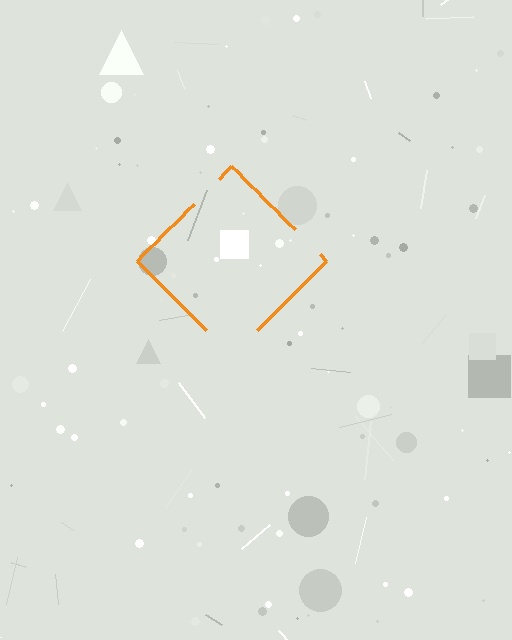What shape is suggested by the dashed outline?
The dashed outline suggests a diamond.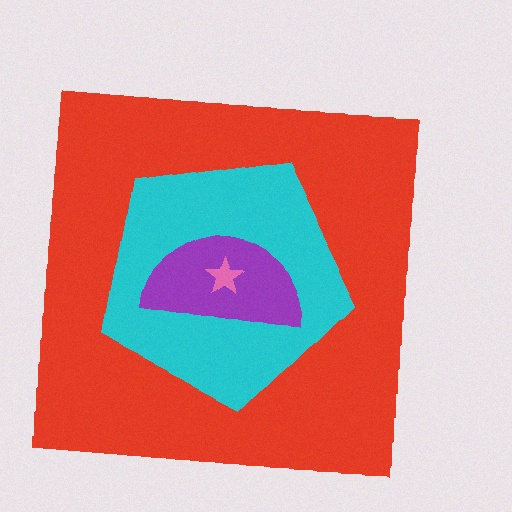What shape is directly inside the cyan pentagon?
The purple semicircle.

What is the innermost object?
The pink star.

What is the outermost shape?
The red square.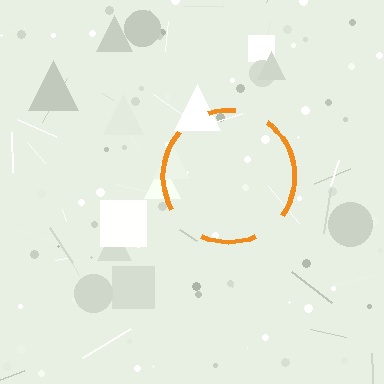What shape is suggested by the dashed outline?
The dashed outline suggests a circle.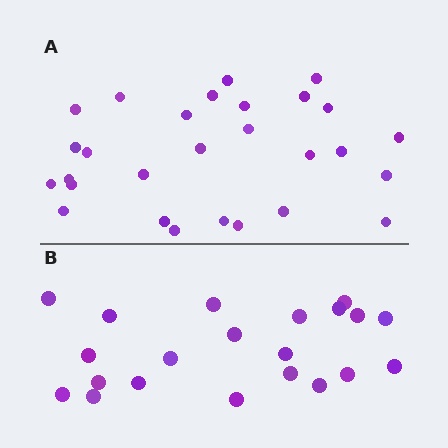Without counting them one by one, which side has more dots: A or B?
Region A (the top region) has more dots.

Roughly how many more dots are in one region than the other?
Region A has roughly 8 or so more dots than region B.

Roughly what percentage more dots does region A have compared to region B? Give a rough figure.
About 35% more.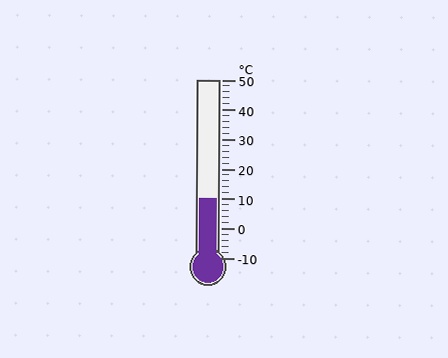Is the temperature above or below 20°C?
The temperature is below 20°C.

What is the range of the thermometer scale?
The thermometer scale ranges from -10°C to 50°C.